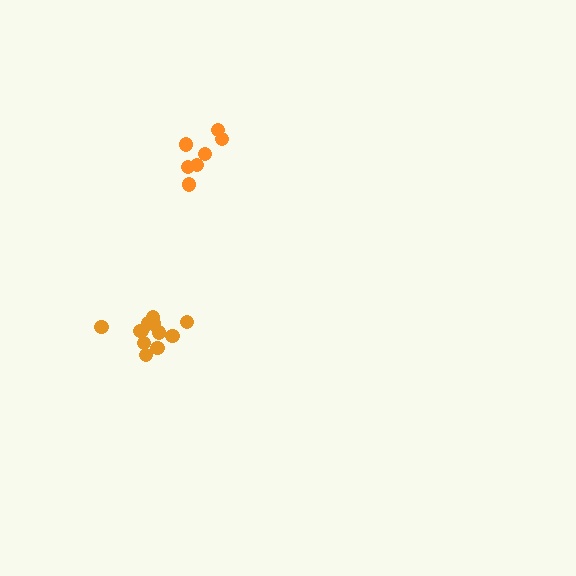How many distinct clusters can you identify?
There are 2 distinct clusters.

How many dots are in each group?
Group 1: 12 dots, Group 2: 7 dots (19 total).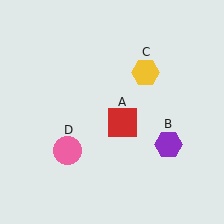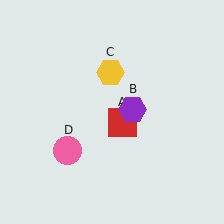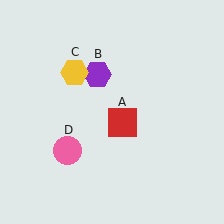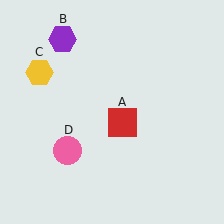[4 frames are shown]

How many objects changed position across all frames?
2 objects changed position: purple hexagon (object B), yellow hexagon (object C).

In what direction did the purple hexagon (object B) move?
The purple hexagon (object B) moved up and to the left.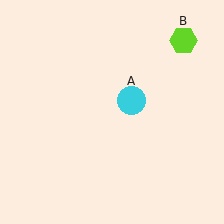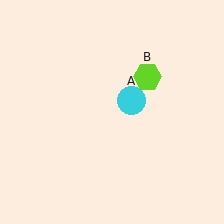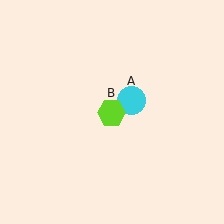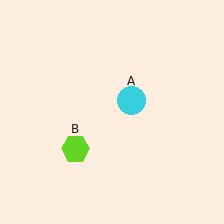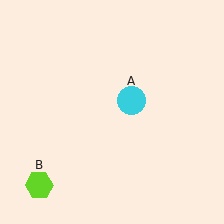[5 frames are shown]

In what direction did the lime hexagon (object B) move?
The lime hexagon (object B) moved down and to the left.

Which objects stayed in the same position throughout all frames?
Cyan circle (object A) remained stationary.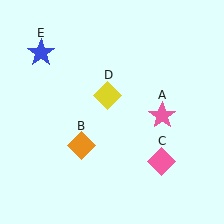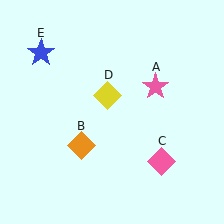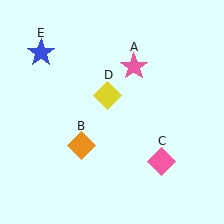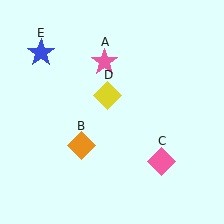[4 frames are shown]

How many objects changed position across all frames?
1 object changed position: pink star (object A).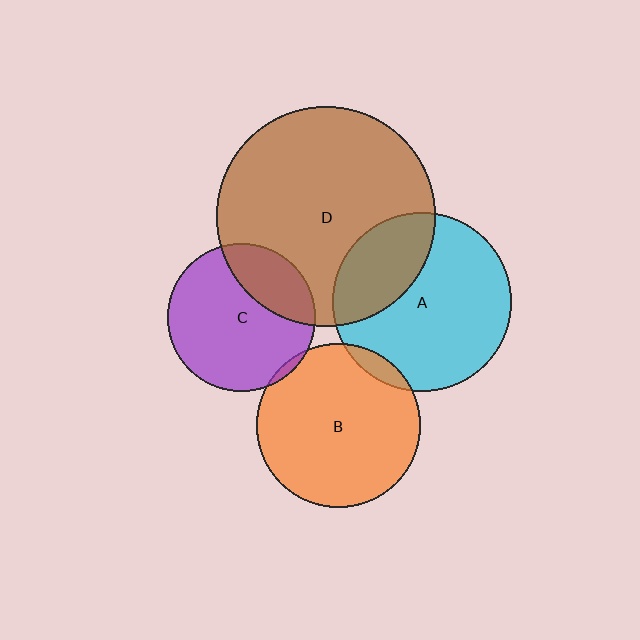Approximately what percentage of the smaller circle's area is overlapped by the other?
Approximately 25%.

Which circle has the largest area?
Circle D (brown).